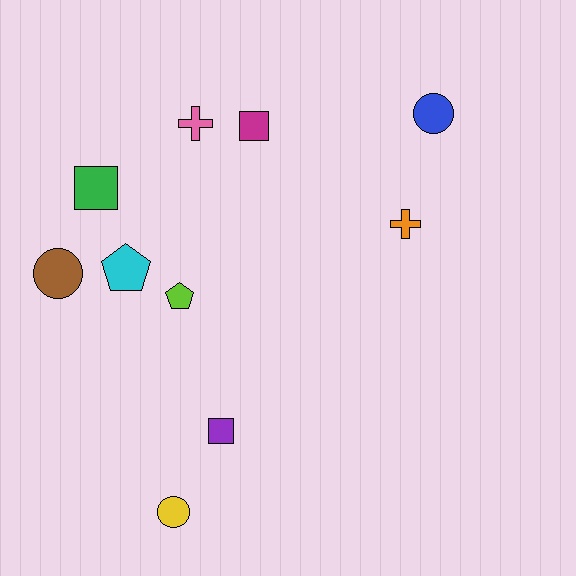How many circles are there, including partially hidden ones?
There are 3 circles.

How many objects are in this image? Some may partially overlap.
There are 10 objects.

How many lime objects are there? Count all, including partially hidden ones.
There is 1 lime object.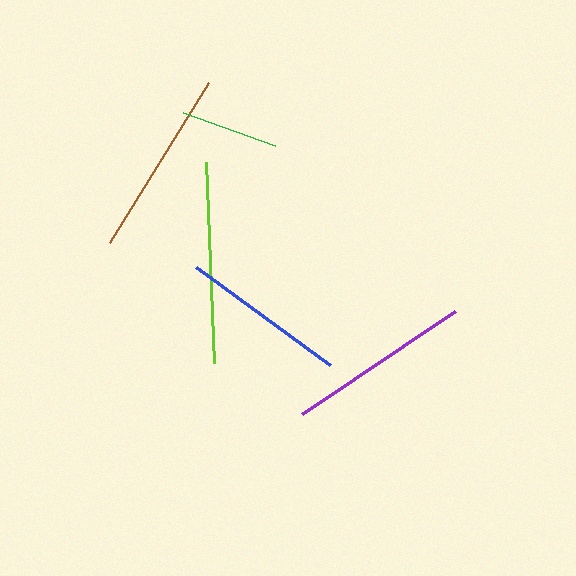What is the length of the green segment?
The green segment is approximately 98 pixels long.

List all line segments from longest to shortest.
From longest to shortest: lime, brown, purple, blue, green.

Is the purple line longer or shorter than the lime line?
The lime line is longer than the purple line.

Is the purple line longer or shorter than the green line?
The purple line is longer than the green line.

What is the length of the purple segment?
The purple segment is approximately 185 pixels long.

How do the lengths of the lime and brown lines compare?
The lime and brown lines are approximately the same length.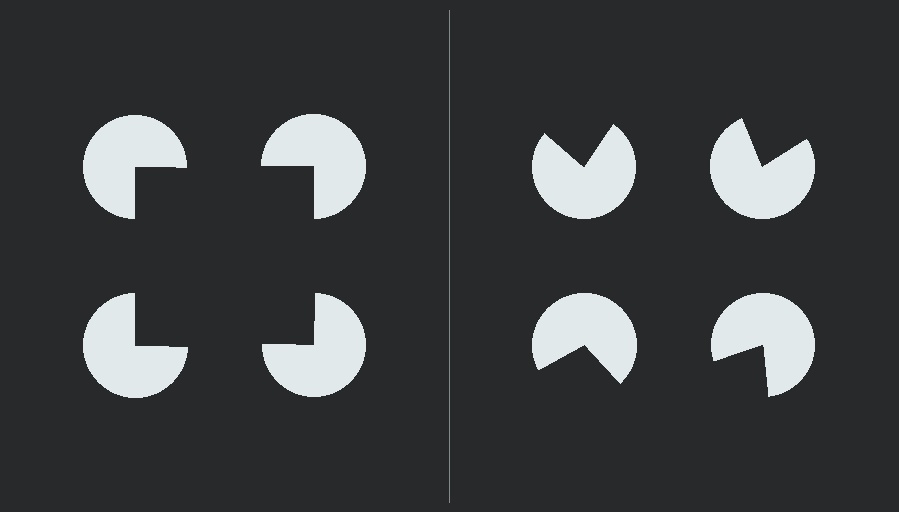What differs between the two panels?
The pac-man discs are positioned identically on both sides; only the wedge orientations differ. On the left they align to a square; on the right they are misaligned.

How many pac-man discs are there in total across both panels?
8 — 4 on each side.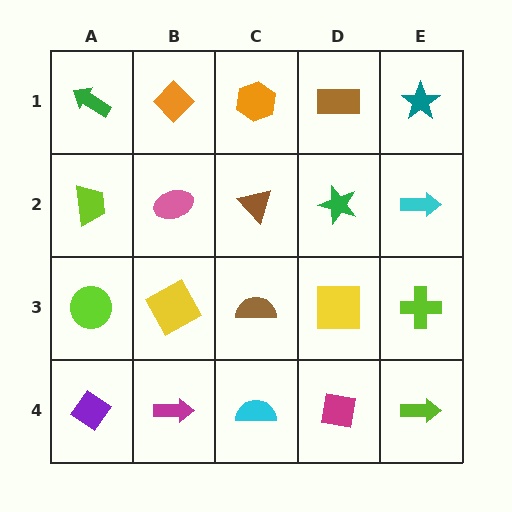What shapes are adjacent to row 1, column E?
A cyan arrow (row 2, column E), a brown rectangle (row 1, column D).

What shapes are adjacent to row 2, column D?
A brown rectangle (row 1, column D), a yellow square (row 3, column D), a brown triangle (row 2, column C), a cyan arrow (row 2, column E).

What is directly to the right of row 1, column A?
An orange diamond.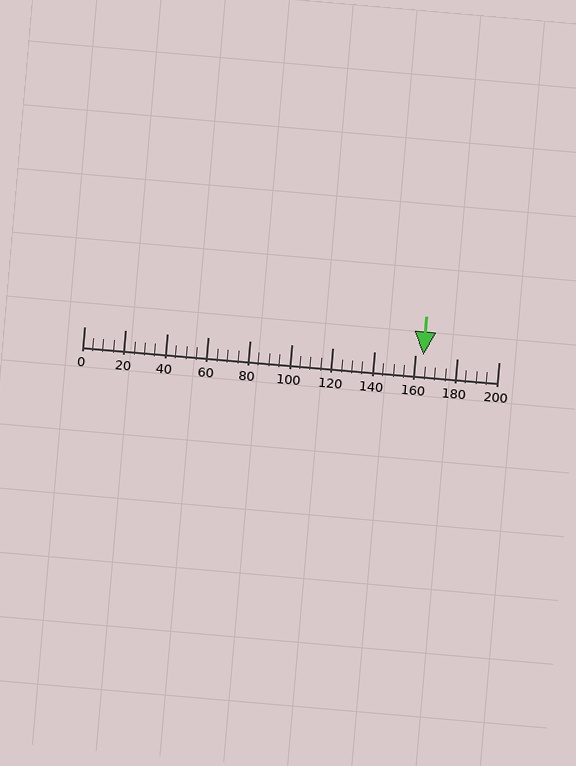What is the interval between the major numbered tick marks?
The major tick marks are spaced 20 units apart.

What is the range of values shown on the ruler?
The ruler shows values from 0 to 200.